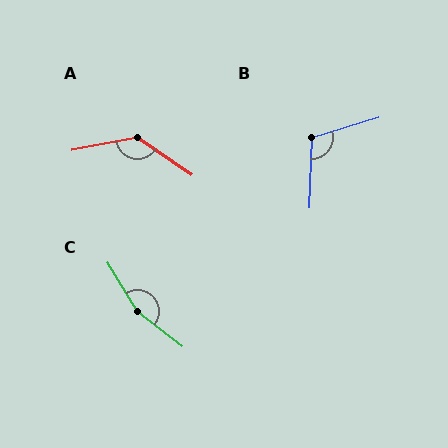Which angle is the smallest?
B, at approximately 108 degrees.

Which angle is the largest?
C, at approximately 159 degrees.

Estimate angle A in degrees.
Approximately 135 degrees.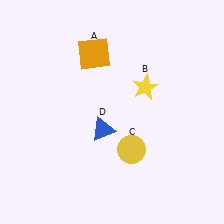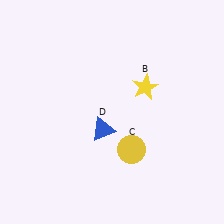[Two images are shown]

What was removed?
The orange square (A) was removed in Image 2.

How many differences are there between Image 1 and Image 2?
There is 1 difference between the two images.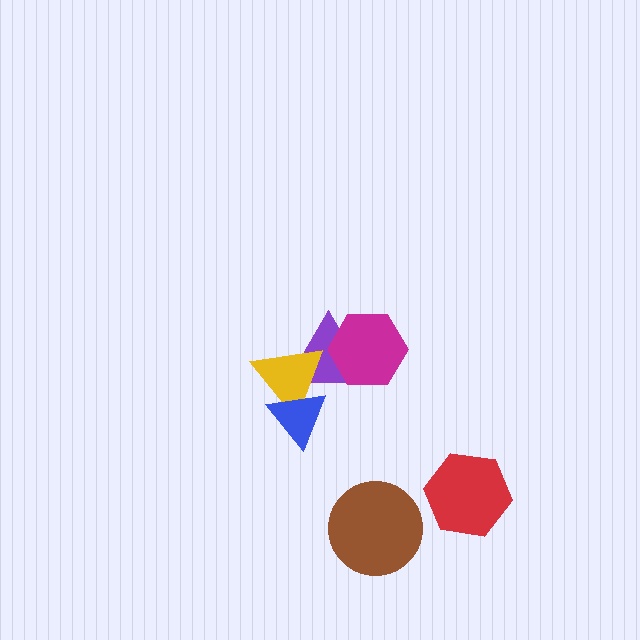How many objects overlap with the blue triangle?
2 objects overlap with the blue triangle.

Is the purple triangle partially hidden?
Yes, it is partially covered by another shape.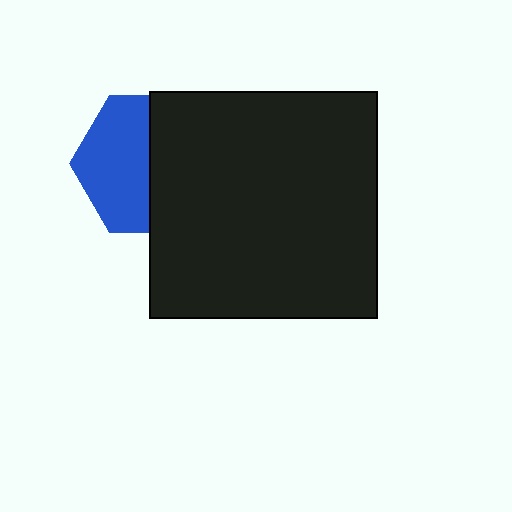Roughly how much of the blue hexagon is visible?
About half of it is visible (roughly 51%).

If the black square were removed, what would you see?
You would see the complete blue hexagon.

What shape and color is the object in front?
The object in front is a black square.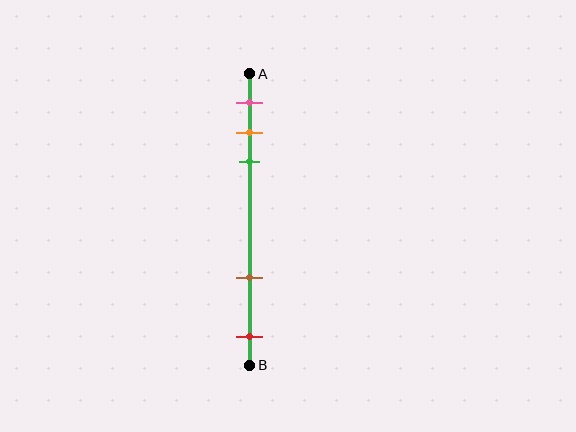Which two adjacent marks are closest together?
The orange and green marks are the closest adjacent pair.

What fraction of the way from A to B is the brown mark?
The brown mark is approximately 70% (0.7) of the way from A to B.